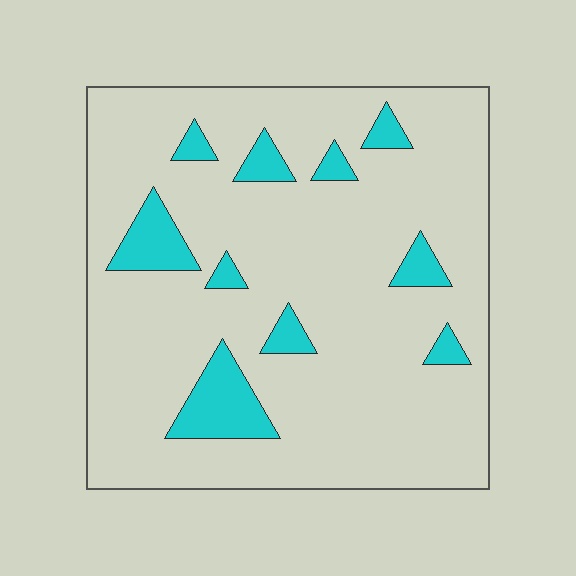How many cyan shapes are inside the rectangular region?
10.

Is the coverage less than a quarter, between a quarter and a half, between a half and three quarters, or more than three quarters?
Less than a quarter.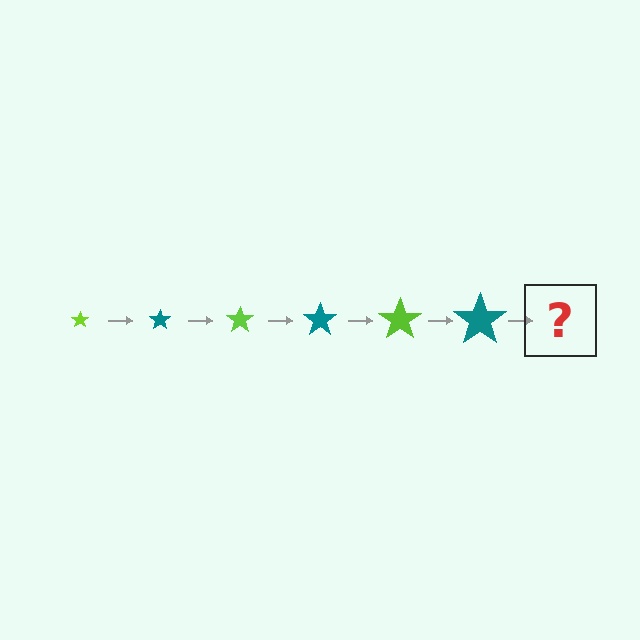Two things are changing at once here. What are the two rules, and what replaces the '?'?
The two rules are that the star grows larger each step and the color cycles through lime and teal. The '?' should be a lime star, larger than the previous one.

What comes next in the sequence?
The next element should be a lime star, larger than the previous one.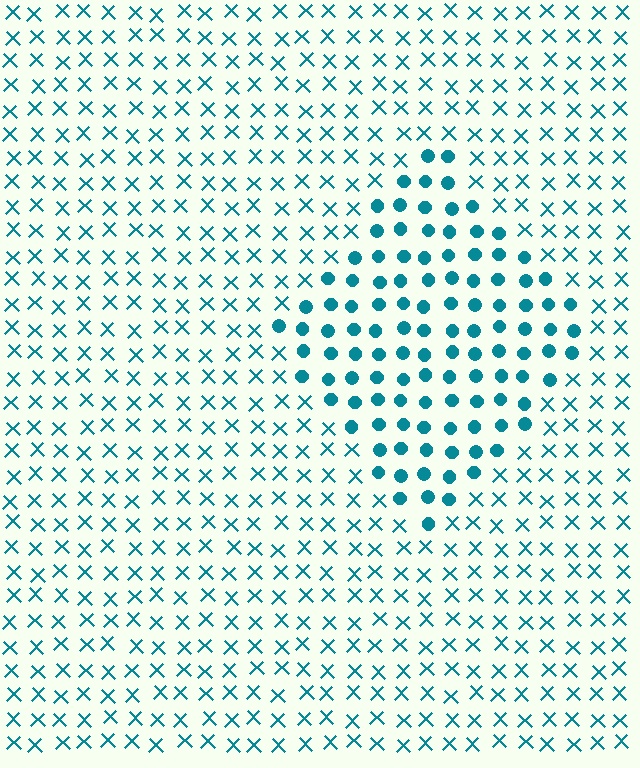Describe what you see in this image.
The image is filled with small teal elements arranged in a uniform grid. A diamond-shaped region contains circles, while the surrounding area contains X marks. The boundary is defined purely by the change in element shape.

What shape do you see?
I see a diamond.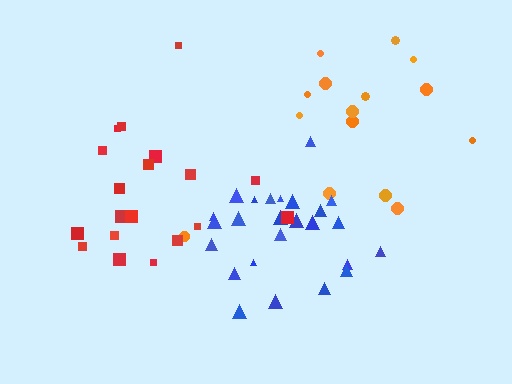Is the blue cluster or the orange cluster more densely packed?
Blue.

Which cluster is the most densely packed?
Blue.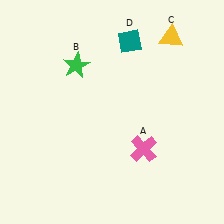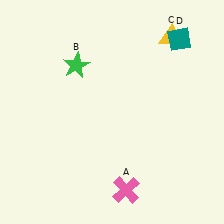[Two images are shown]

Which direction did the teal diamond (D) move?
The teal diamond (D) moved right.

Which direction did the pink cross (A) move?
The pink cross (A) moved down.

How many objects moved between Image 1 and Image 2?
2 objects moved between the two images.